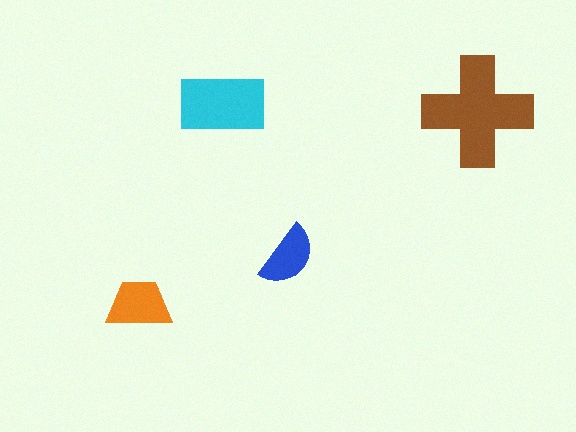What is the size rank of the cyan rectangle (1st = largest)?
2nd.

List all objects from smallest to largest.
The blue semicircle, the orange trapezoid, the cyan rectangle, the brown cross.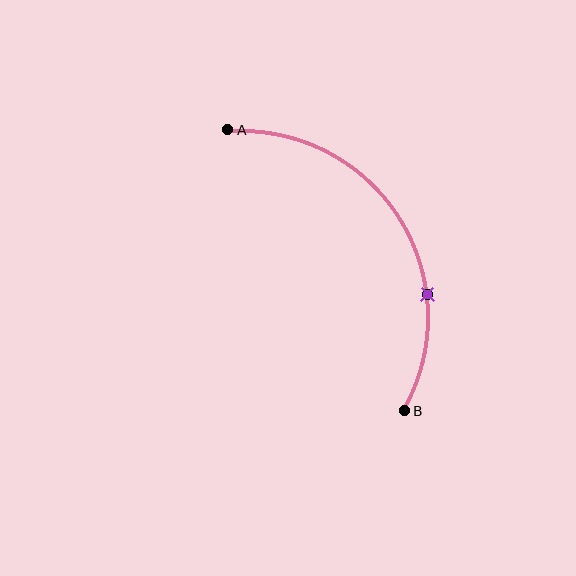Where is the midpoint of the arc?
The arc midpoint is the point on the curve farthest from the straight line joining A and B. It sits to the right of that line.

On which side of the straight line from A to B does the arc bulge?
The arc bulges to the right of the straight line connecting A and B.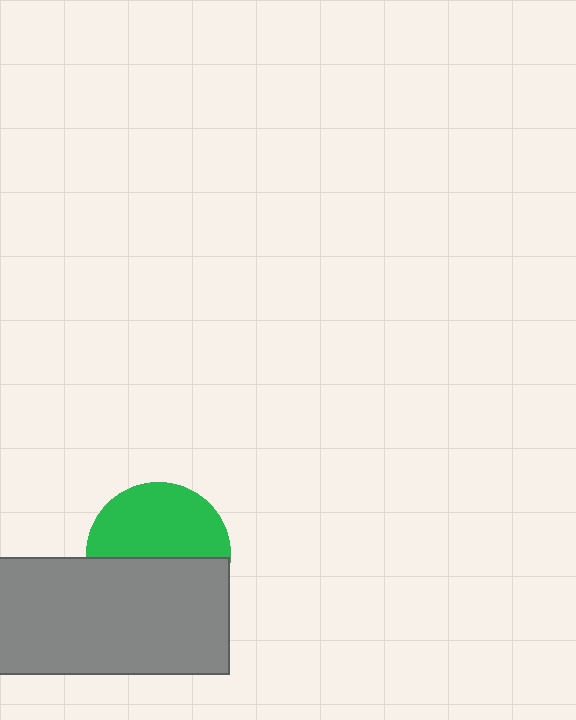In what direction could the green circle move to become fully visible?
The green circle could move up. That would shift it out from behind the gray rectangle entirely.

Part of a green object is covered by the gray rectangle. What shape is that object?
It is a circle.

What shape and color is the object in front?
The object in front is a gray rectangle.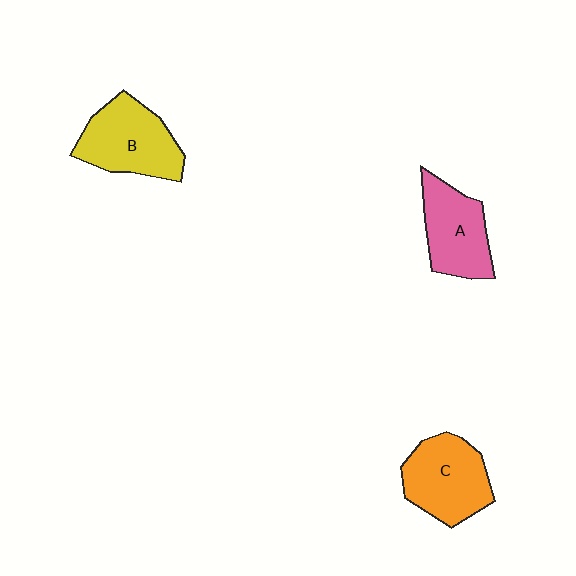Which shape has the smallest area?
Shape A (pink).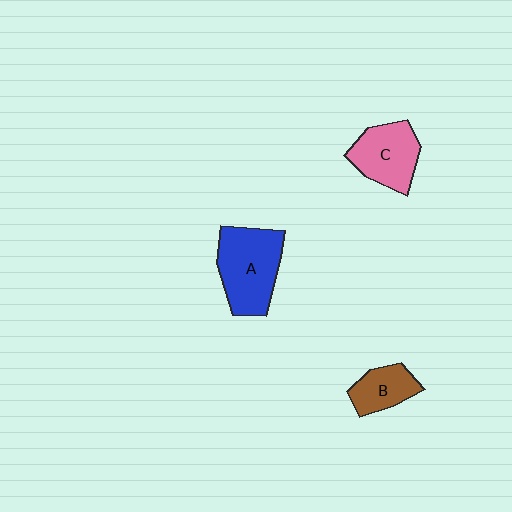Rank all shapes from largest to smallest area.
From largest to smallest: A (blue), C (pink), B (brown).